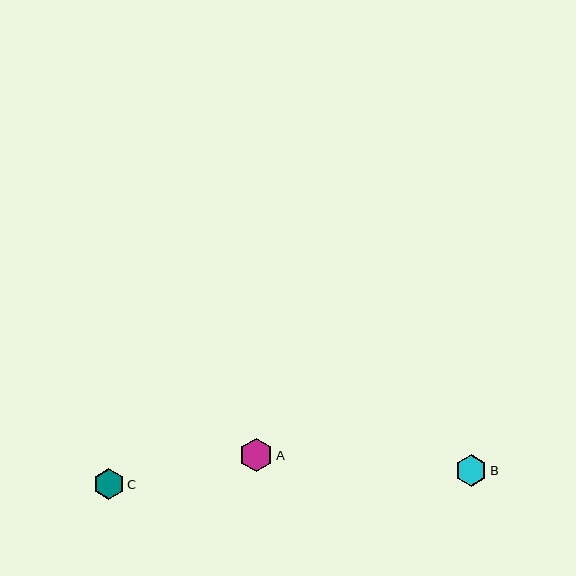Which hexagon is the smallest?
Hexagon C is the smallest with a size of approximately 31 pixels.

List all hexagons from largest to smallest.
From largest to smallest: A, B, C.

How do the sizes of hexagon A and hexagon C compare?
Hexagon A and hexagon C are approximately the same size.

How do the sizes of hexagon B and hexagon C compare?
Hexagon B and hexagon C are approximately the same size.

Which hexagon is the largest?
Hexagon A is the largest with a size of approximately 33 pixels.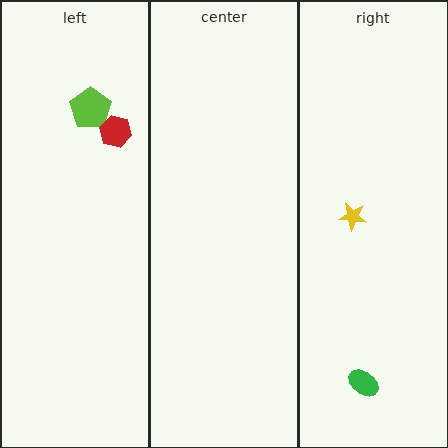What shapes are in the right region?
The yellow star, the green ellipse.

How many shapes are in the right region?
2.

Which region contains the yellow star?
The right region.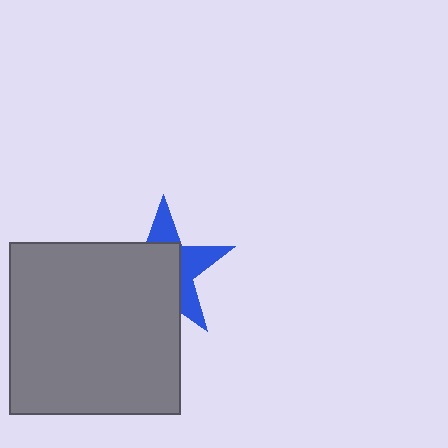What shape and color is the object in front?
The object in front is a gray square.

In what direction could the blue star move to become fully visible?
The blue star could move toward the upper-right. That would shift it out from behind the gray square entirely.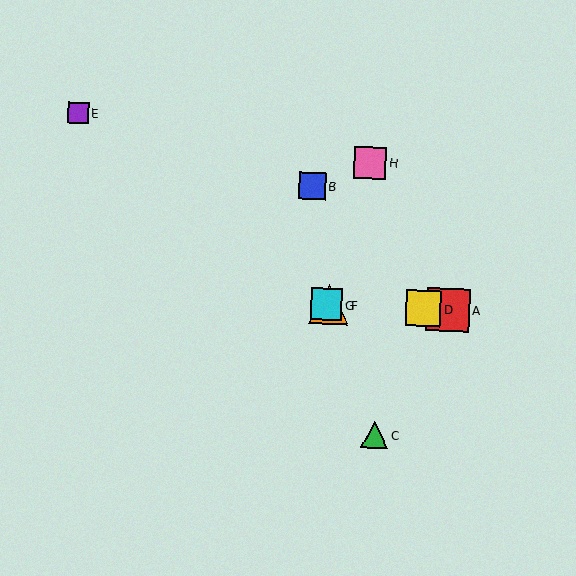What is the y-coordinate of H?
Object H is at y≈162.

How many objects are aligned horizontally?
4 objects (A, D, F, G) are aligned horizontally.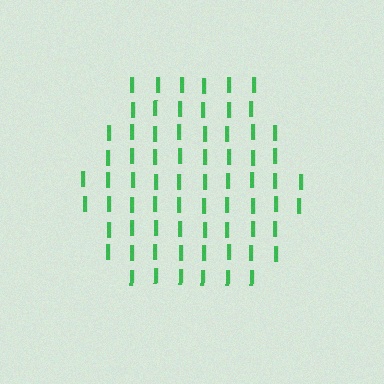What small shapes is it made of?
It is made of small letter I's.